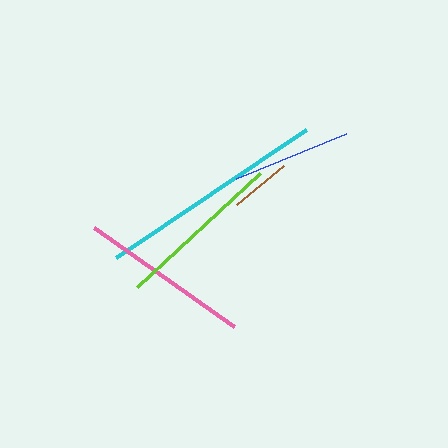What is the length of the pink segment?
The pink segment is approximately 171 pixels long.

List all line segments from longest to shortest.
From longest to shortest: cyan, pink, lime, blue, brown.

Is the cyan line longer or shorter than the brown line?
The cyan line is longer than the brown line.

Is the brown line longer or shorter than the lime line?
The lime line is longer than the brown line.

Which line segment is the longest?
The cyan line is the longest at approximately 229 pixels.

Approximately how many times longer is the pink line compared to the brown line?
The pink line is approximately 2.8 times the length of the brown line.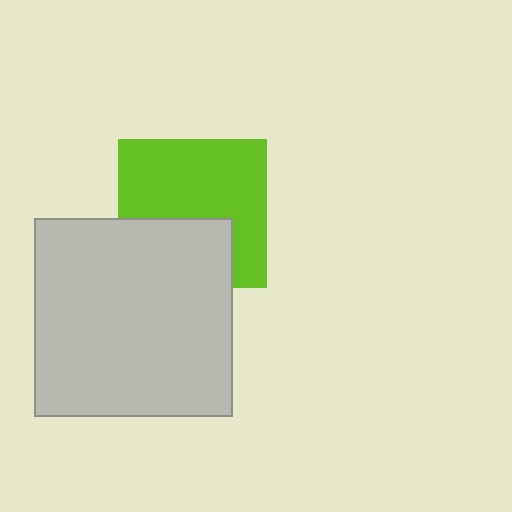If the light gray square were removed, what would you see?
You would see the complete lime square.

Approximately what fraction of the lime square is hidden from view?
Roughly 37% of the lime square is hidden behind the light gray square.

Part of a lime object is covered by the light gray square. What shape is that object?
It is a square.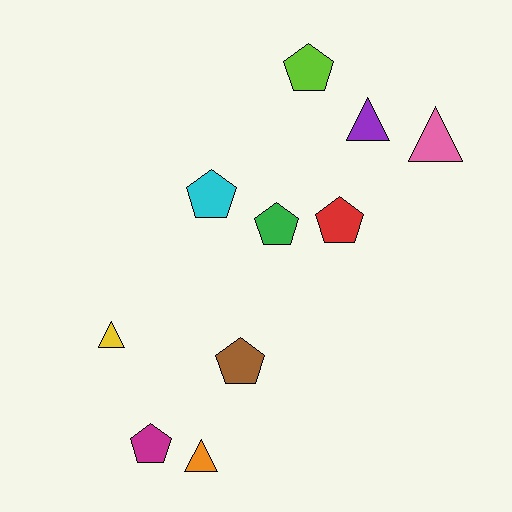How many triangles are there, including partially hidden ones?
There are 4 triangles.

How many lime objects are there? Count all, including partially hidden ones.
There is 1 lime object.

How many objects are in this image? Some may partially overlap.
There are 10 objects.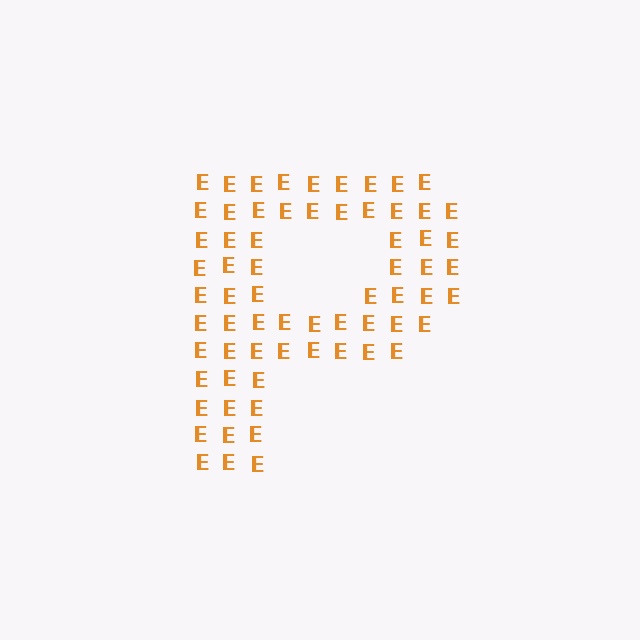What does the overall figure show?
The overall figure shows the letter P.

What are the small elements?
The small elements are letter E's.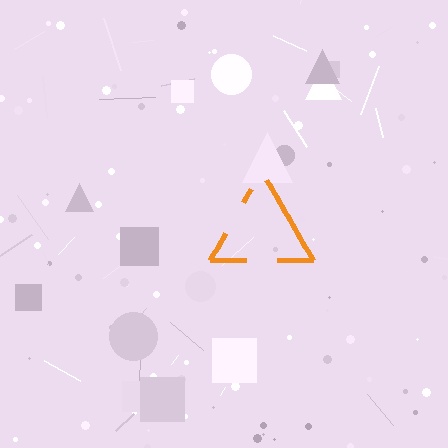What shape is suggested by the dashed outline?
The dashed outline suggests a triangle.